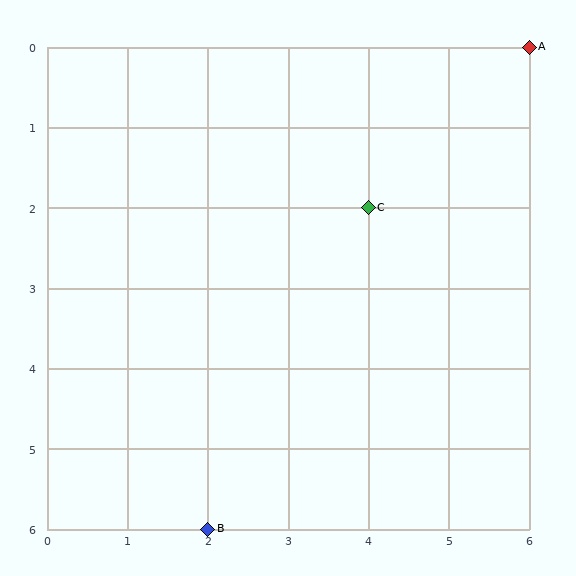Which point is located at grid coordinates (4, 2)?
Point C is at (4, 2).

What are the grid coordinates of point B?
Point B is at grid coordinates (2, 6).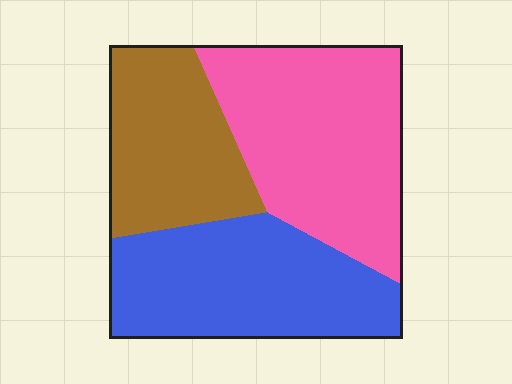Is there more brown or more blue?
Blue.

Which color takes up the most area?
Pink, at roughly 40%.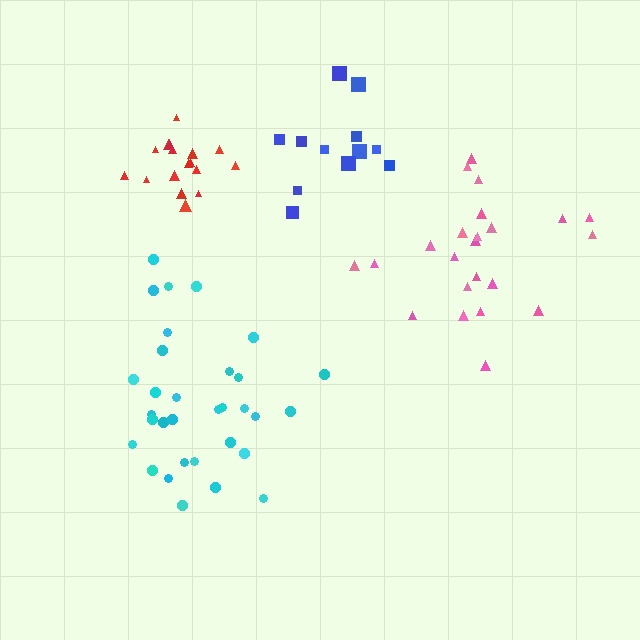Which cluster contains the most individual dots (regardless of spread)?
Cyan (32).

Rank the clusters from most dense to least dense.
red, cyan, pink, blue.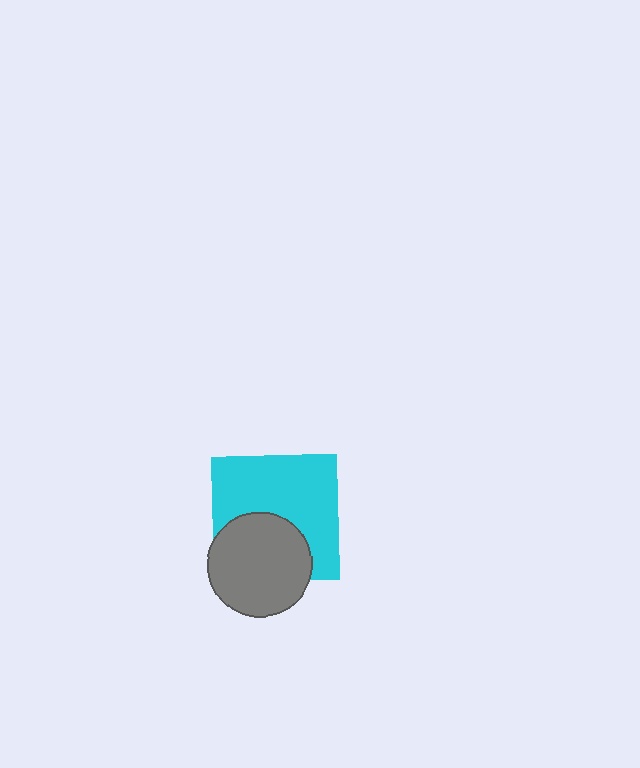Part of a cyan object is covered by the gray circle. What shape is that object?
It is a square.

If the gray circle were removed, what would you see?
You would see the complete cyan square.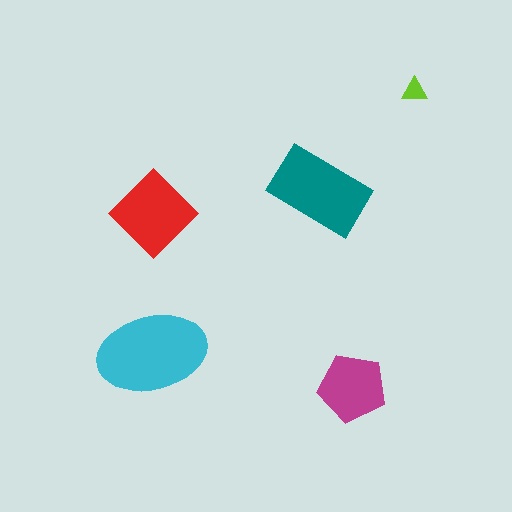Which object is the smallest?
The lime triangle.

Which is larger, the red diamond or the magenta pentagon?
The red diamond.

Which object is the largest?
The cyan ellipse.